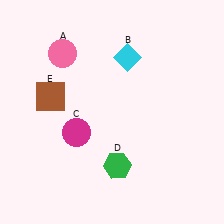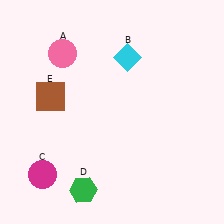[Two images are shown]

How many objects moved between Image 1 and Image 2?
2 objects moved between the two images.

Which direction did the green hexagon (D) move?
The green hexagon (D) moved left.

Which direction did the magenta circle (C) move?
The magenta circle (C) moved down.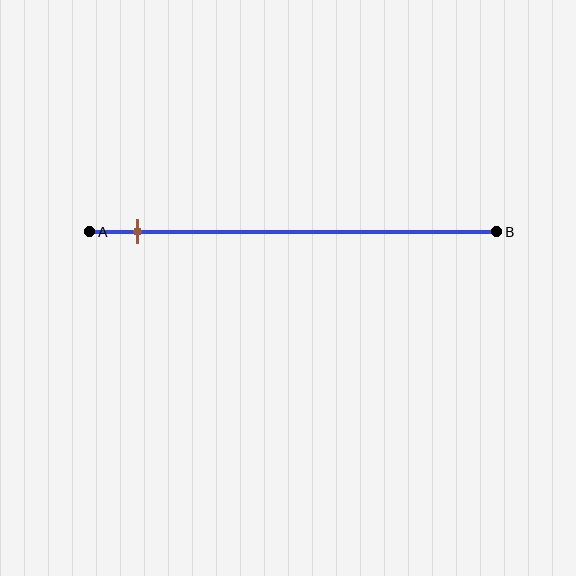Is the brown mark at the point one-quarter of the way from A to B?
No, the mark is at about 10% from A, not at the 25% one-quarter point.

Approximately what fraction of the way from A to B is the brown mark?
The brown mark is approximately 10% of the way from A to B.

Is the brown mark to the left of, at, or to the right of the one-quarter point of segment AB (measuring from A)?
The brown mark is to the left of the one-quarter point of segment AB.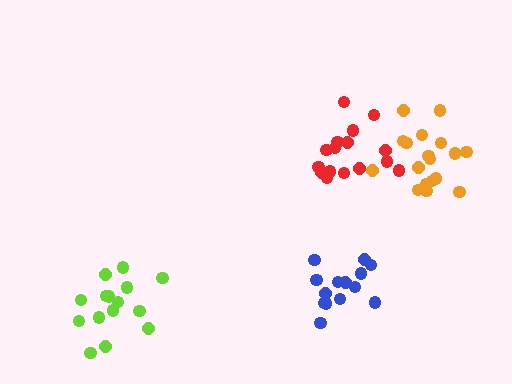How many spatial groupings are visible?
There are 4 spatial groupings.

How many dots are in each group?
Group 1: 16 dots, Group 2: 14 dots, Group 3: 18 dots, Group 4: 15 dots (63 total).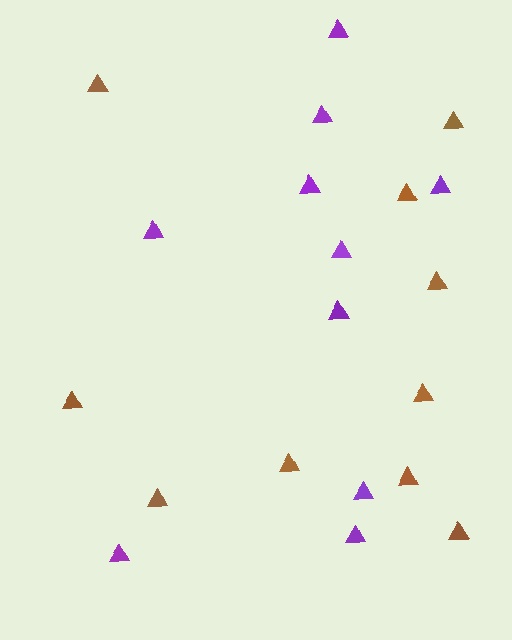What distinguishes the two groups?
There are 2 groups: one group of purple triangles (10) and one group of brown triangles (10).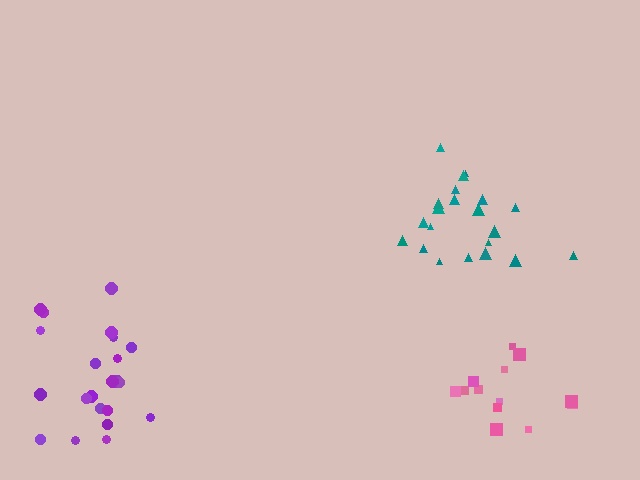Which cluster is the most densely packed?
Purple.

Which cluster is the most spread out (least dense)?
Teal.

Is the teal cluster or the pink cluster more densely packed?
Pink.